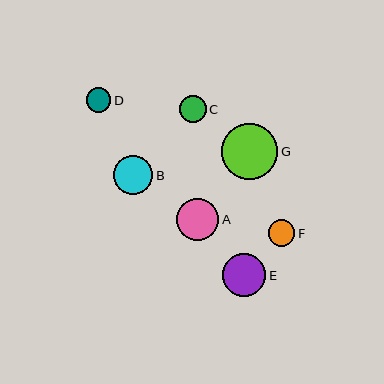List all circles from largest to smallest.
From largest to smallest: G, E, A, B, C, F, D.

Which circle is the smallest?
Circle D is the smallest with a size of approximately 25 pixels.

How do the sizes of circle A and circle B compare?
Circle A and circle B are approximately the same size.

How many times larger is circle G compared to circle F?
Circle G is approximately 2.1 times the size of circle F.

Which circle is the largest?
Circle G is the largest with a size of approximately 56 pixels.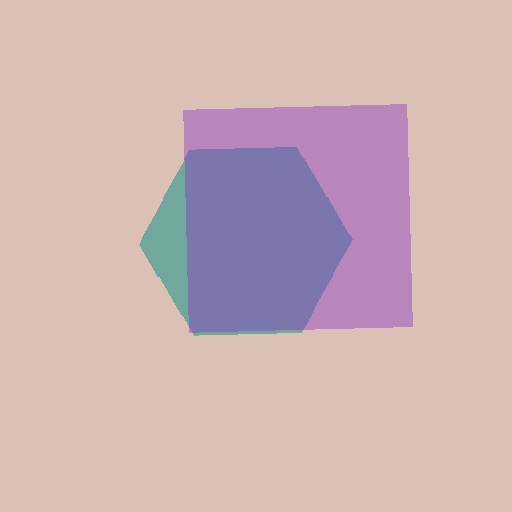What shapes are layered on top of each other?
The layered shapes are: a teal hexagon, a purple square.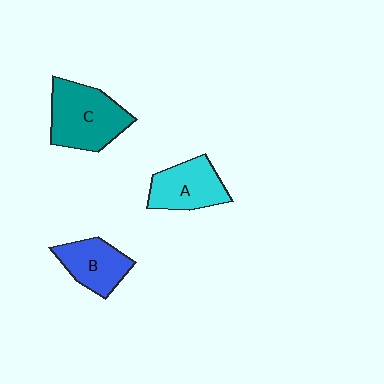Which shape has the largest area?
Shape C (teal).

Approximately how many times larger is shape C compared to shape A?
Approximately 1.3 times.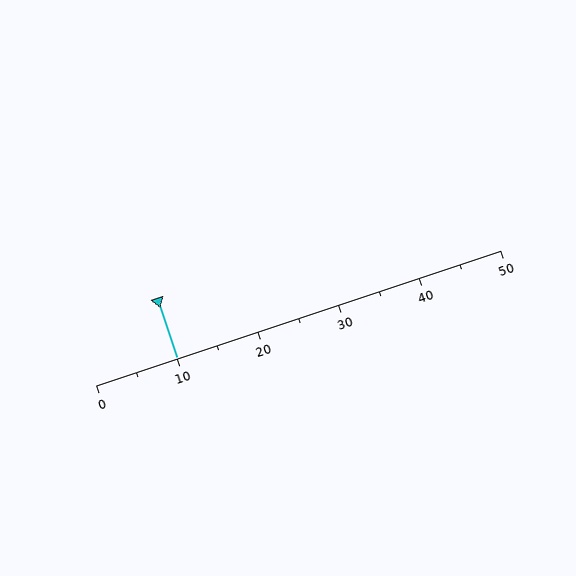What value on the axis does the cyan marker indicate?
The marker indicates approximately 10.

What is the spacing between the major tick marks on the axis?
The major ticks are spaced 10 apart.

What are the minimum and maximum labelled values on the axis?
The axis runs from 0 to 50.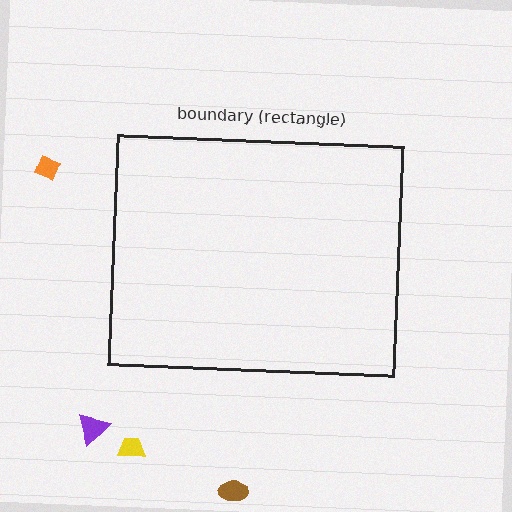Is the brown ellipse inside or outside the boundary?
Outside.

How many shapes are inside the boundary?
0 inside, 4 outside.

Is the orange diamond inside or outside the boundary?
Outside.